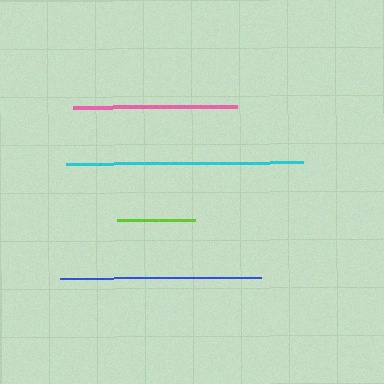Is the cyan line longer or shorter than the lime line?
The cyan line is longer than the lime line.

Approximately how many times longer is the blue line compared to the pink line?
The blue line is approximately 1.2 times the length of the pink line.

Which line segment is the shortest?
The lime line is the shortest at approximately 77 pixels.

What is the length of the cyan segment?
The cyan segment is approximately 237 pixels long.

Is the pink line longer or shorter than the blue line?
The blue line is longer than the pink line.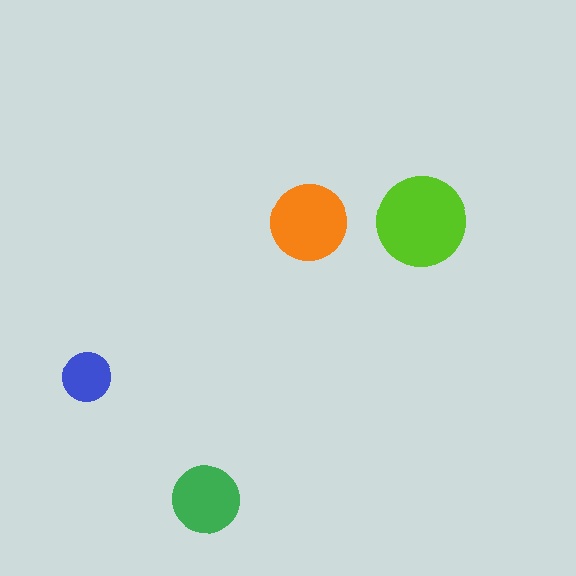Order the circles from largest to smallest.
the lime one, the orange one, the green one, the blue one.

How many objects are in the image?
There are 4 objects in the image.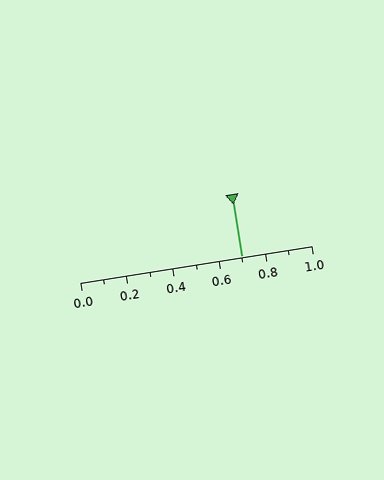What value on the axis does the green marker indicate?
The marker indicates approximately 0.7.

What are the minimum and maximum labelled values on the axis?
The axis runs from 0.0 to 1.0.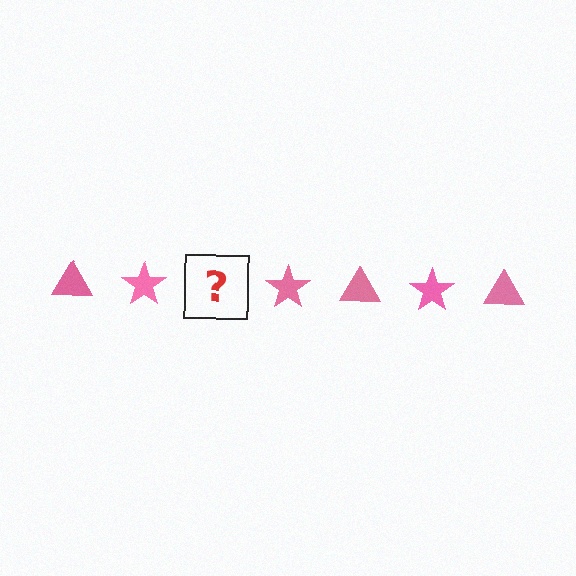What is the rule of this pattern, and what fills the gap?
The rule is that the pattern cycles through triangle, star shapes in pink. The gap should be filled with a pink triangle.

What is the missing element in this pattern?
The missing element is a pink triangle.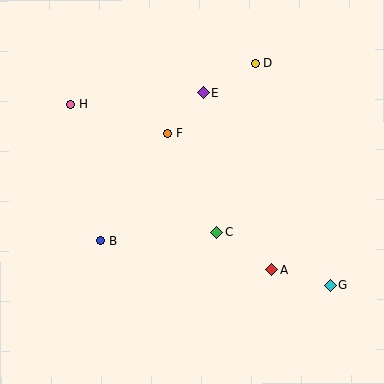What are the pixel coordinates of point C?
Point C is at (217, 232).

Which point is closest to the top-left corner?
Point H is closest to the top-left corner.